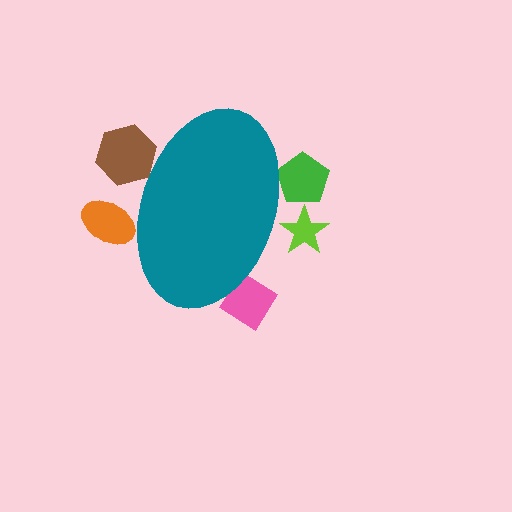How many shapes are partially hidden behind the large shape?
5 shapes are partially hidden.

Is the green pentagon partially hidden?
Yes, the green pentagon is partially hidden behind the teal ellipse.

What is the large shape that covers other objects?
A teal ellipse.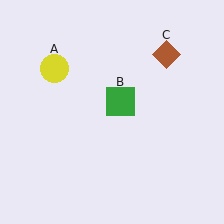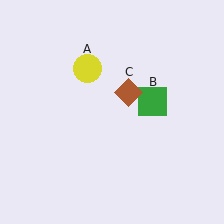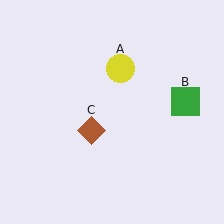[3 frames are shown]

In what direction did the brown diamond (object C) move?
The brown diamond (object C) moved down and to the left.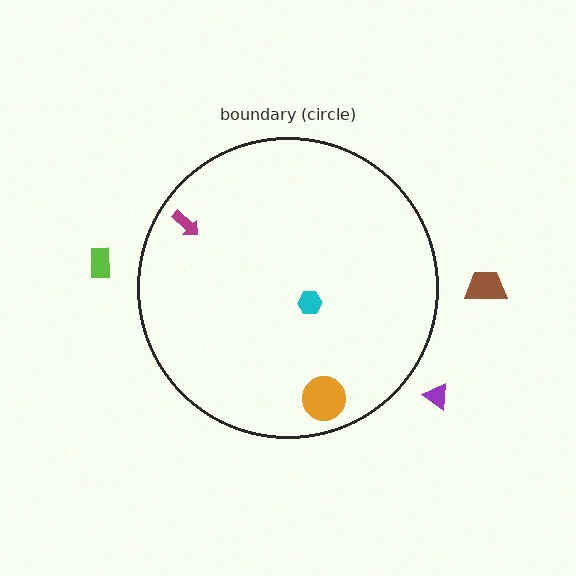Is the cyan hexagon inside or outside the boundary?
Inside.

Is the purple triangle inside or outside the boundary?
Outside.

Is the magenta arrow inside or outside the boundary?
Inside.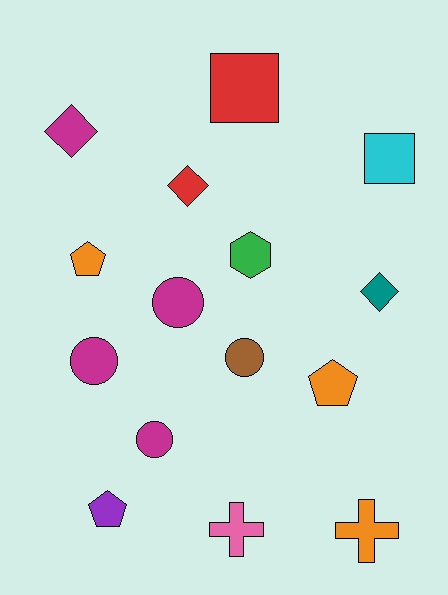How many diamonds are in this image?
There are 3 diamonds.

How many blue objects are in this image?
There are no blue objects.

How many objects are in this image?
There are 15 objects.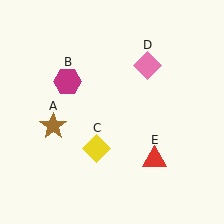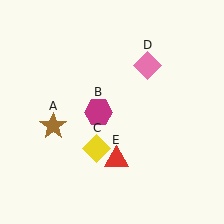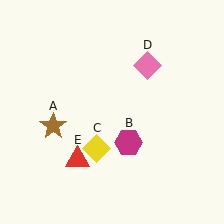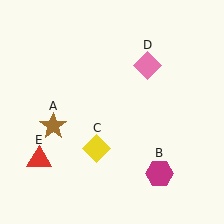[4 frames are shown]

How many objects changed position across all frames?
2 objects changed position: magenta hexagon (object B), red triangle (object E).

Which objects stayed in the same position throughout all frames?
Brown star (object A) and yellow diamond (object C) and pink diamond (object D) remained stationary.